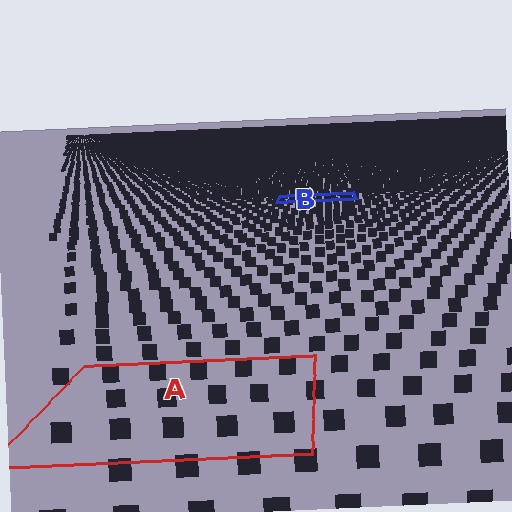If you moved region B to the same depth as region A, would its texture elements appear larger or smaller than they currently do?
They would appear larger. At a closer depth, the same texture elements are projected at a bigger on-screen size.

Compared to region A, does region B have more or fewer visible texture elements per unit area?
Region B has more texture elements per unit area — they are packed more densely because it is farther away.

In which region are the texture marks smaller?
The texture marks are smaller in region B, because it is farther away.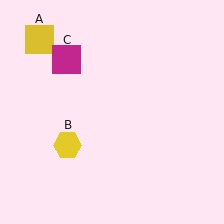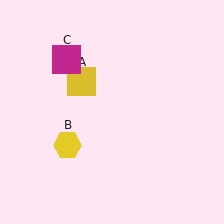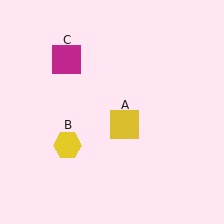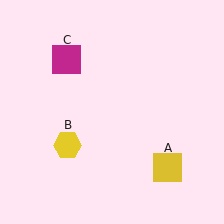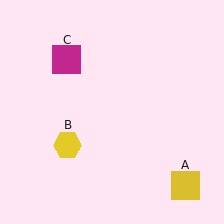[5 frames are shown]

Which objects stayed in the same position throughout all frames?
Yellow hexagon (object B) and magenta square (object C) remained stationary.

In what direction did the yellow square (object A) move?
The yellow square (object A) moved down and to the right.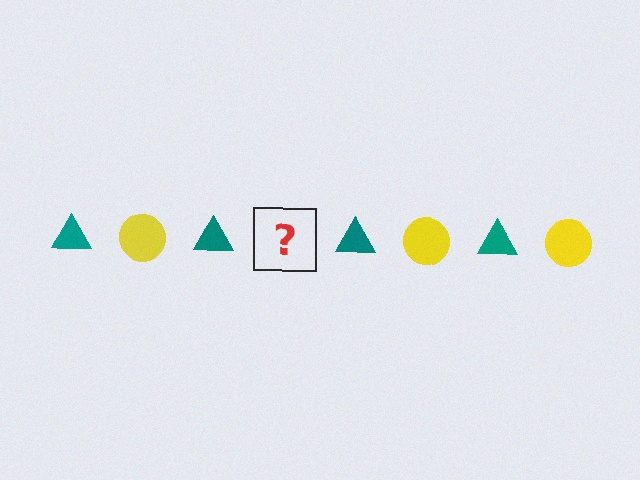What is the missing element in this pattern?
The missing element is a yellow circle.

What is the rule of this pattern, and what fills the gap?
The rule is that the pattern alternates between teal triangle and yellow circle. The gap should be filled with a yellow circle.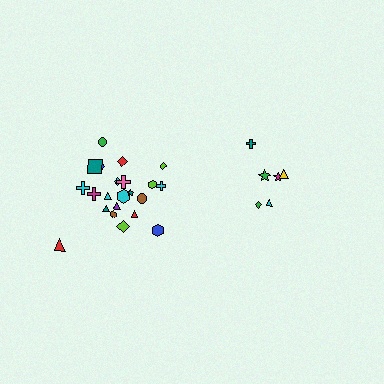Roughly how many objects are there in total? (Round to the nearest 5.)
Roughly 30 objects in total.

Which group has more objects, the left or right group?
The left group.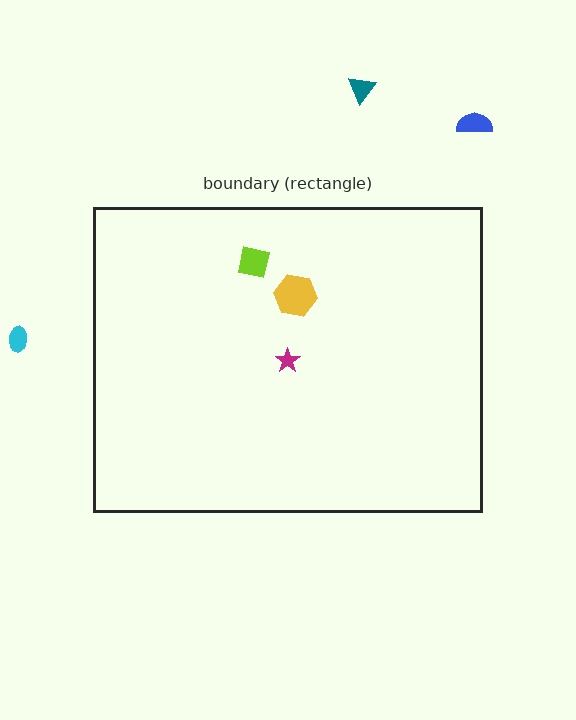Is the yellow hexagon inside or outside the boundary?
Inside.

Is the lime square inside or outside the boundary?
Inside.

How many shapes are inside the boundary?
3 inside, 3 outside.